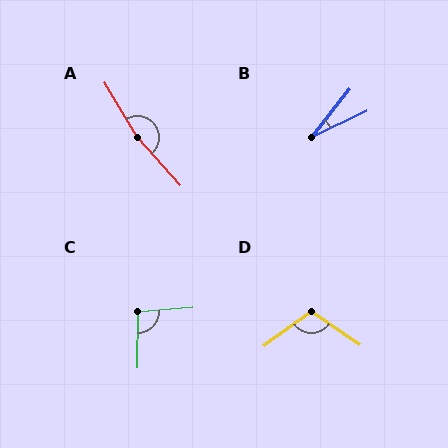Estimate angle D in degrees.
Approximately 109 degrees.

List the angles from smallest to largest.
B (25°), C (95°), D (109°), A (169°).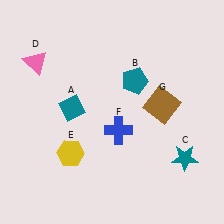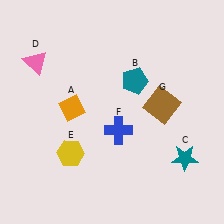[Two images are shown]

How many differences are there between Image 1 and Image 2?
There is 1 difference between the two images.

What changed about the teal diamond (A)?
In Image 1, A is teal. In Image 2, it changed to orange.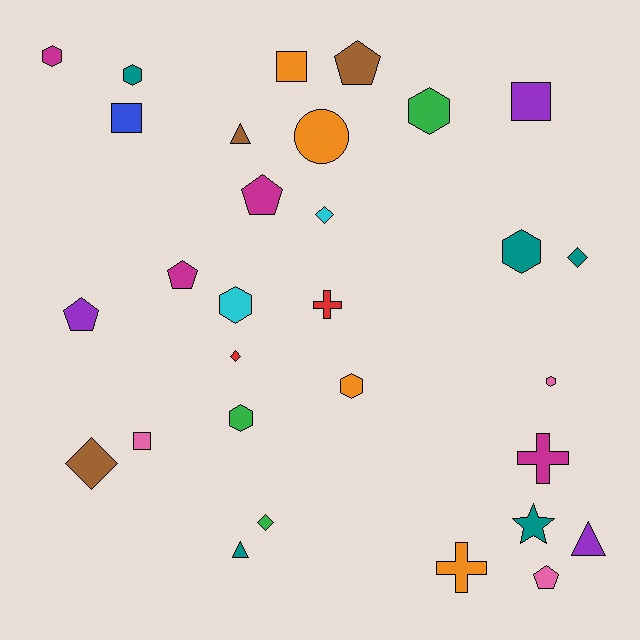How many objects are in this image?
There are 30 objects.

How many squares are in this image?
There are 4 squares.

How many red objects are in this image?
There are 2 red objects.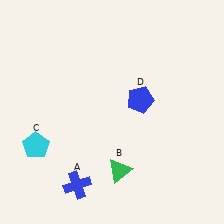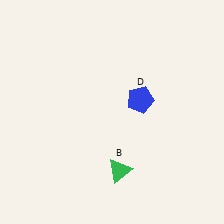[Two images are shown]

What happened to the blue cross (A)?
The blue cross (A) was removed in Image 2. It was in the bottom-left area of Image 1.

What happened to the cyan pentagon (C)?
The cyan pentagon (C) was removed in Image 2. It was in the bottom-left area of Image 1.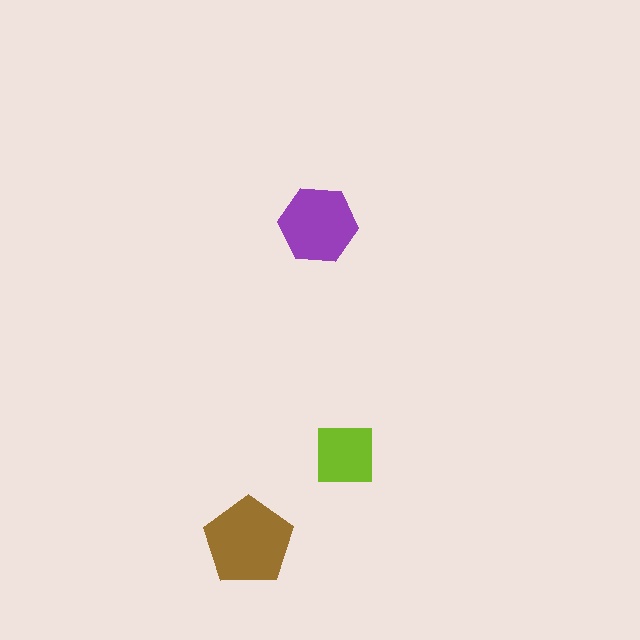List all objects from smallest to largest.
The lime square, the purple hexagon, the brown pentagon.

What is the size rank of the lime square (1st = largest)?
3rd.